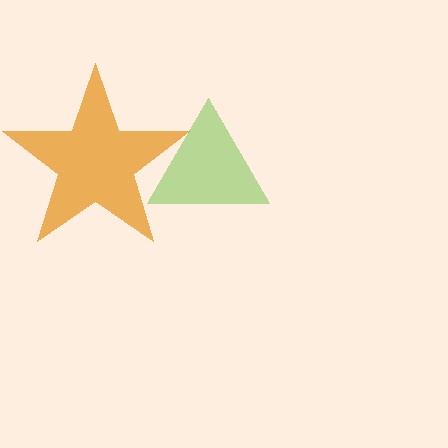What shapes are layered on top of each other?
The layered shapes are: an orange star, a lime triangle.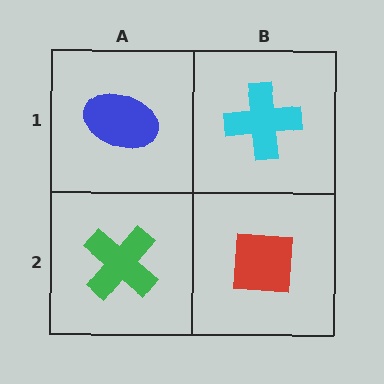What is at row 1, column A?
A blue ellipse.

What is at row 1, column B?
A cyan cross.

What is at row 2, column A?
A green cross.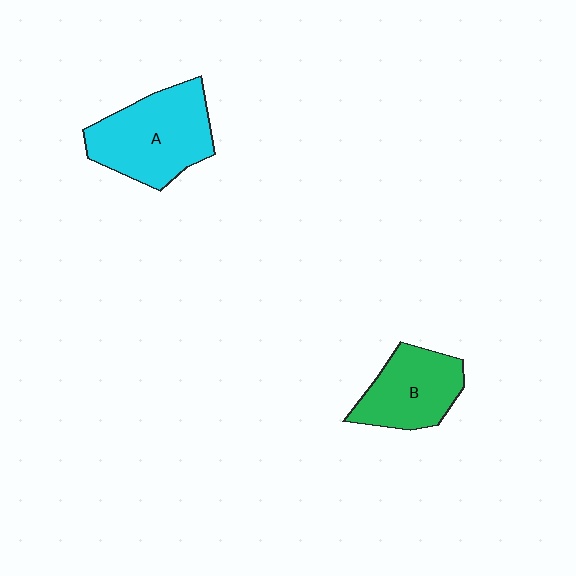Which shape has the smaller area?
Shape B (green).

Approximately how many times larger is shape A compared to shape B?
Approximately 1.4 times.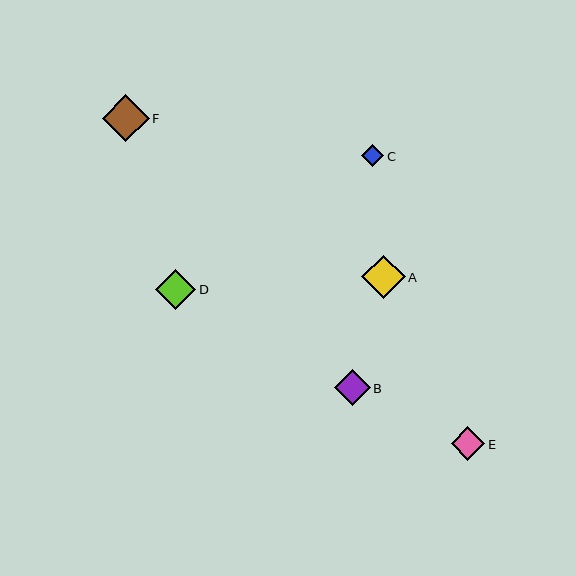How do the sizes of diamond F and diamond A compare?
Diamond F and diamond A are approximately the same size.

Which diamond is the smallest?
Diamond C is the smallest with a size of approximately 22 pixels.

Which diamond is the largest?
Diamond F is the largest with a size of approximately 46 pixels.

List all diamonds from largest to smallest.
From largest to smallest: F, A, D, B, E, C.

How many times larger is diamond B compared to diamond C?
Diamond B is approximately 1.6 times the size of diamond C.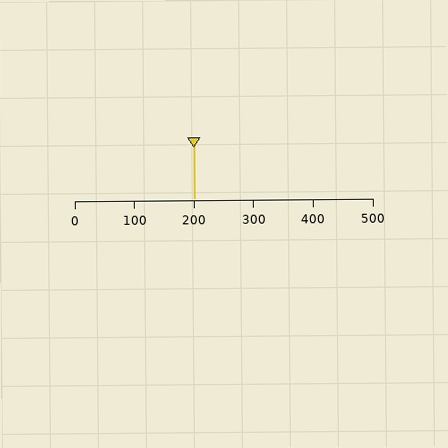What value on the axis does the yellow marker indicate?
The marker indicates approximately 200.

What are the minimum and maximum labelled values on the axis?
The axis runs from 0 to 500.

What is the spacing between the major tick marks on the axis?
The major ticks are spaced 100 apart.